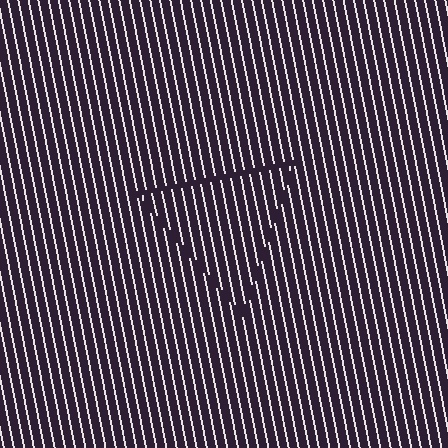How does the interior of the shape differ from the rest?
The interior of the shape contains the same grating, shifted by half a period — the contour is defined by the phase discontinuity where line-ends from the inner and outer gratings abut.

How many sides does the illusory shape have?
3 sides — the line-ends trace a triangle.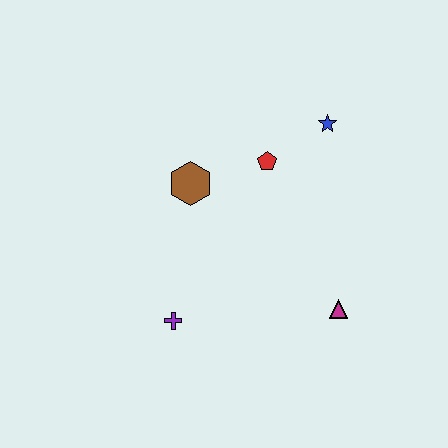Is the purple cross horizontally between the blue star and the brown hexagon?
No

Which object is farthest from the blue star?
The purple cross is farthest from the blue star.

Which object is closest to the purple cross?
The brown hexagon is closest to the purple cross.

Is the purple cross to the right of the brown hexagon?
No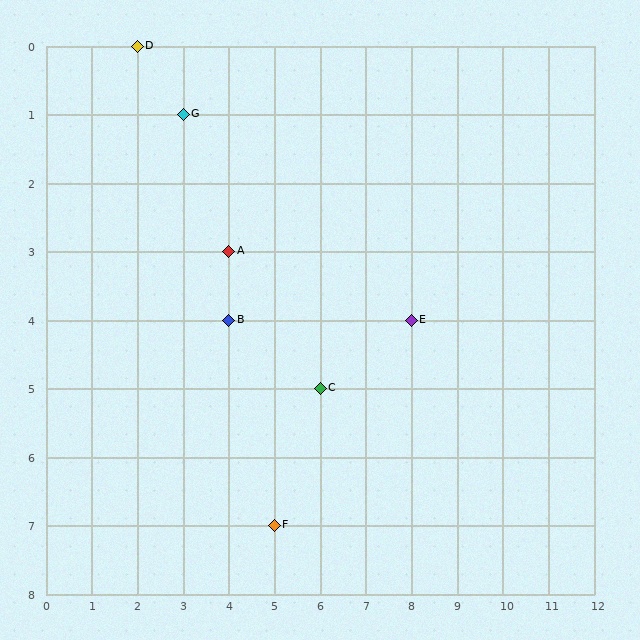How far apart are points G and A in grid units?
Points G and A are 1 column and 2 rows apart (about 2.2 grid units diagonally).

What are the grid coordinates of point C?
Point C is at grid coordinates (6, 5).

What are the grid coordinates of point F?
Point F is at grid coordinates (5, 7).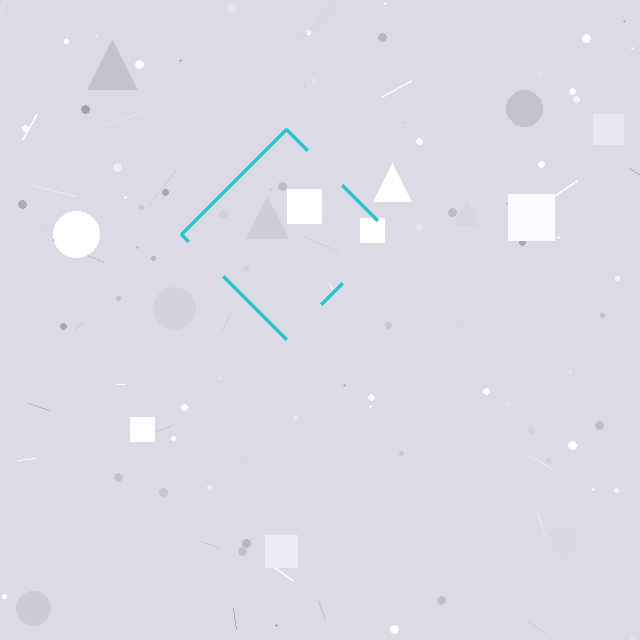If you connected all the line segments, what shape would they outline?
They would outline a diamond.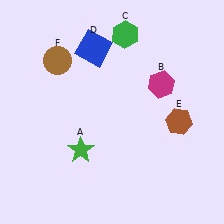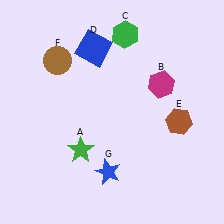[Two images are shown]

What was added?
A blue star (G) was added in Image 2.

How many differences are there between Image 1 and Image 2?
There is 1 difference between the two images.